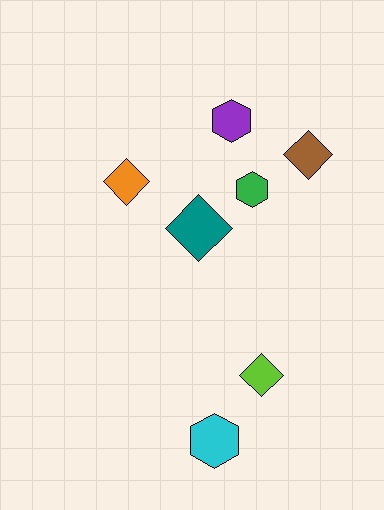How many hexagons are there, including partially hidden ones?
There are 3 hexagons.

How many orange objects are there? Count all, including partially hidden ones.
There is 1 orange object.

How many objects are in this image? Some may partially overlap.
There are 7 objects.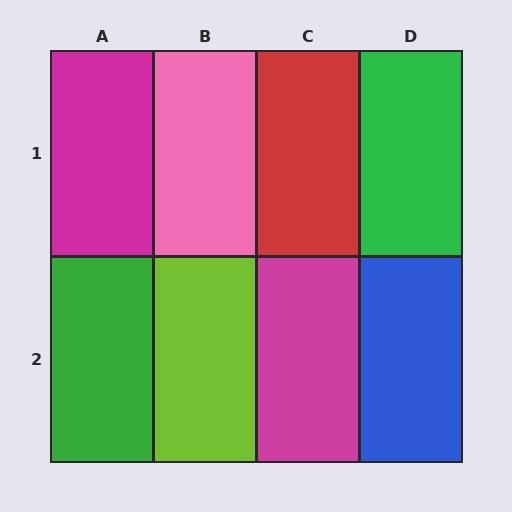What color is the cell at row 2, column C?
Magenta.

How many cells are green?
2 cells are green.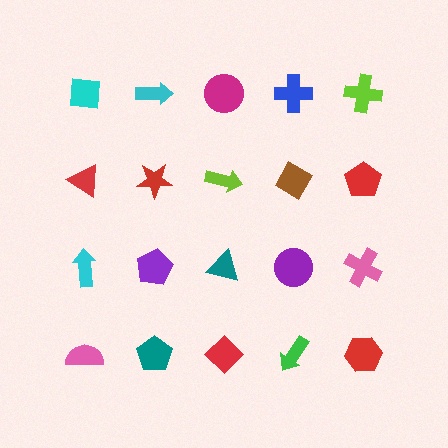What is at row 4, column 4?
A green arrow.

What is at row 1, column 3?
A magenta circle.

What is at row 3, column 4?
A purple circle.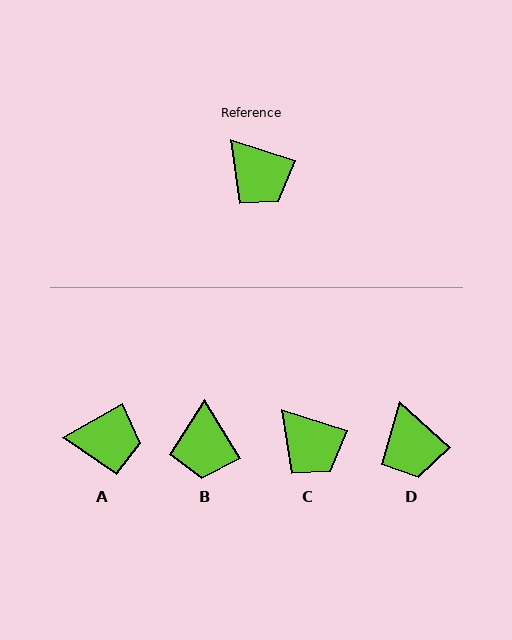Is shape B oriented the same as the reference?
No, it is off by about 40 degrees.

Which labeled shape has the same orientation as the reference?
C.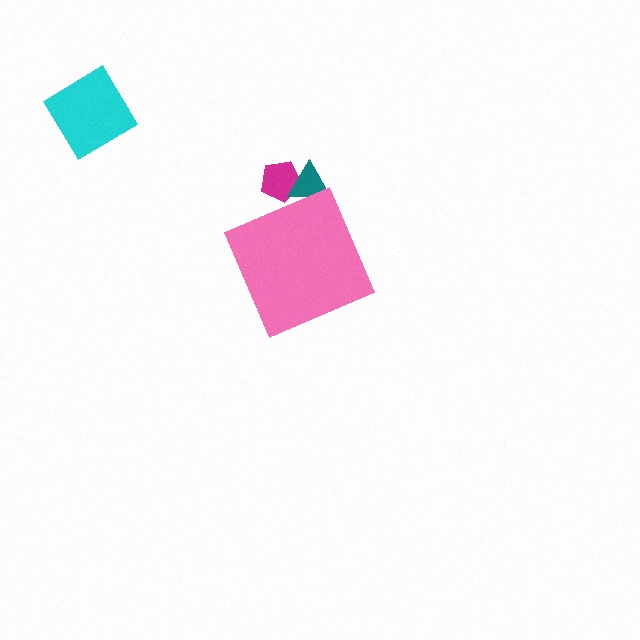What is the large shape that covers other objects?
A pink diamond.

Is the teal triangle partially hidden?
Yes, the teal triangle is partially hidden behind the pink diamond.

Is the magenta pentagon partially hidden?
Yes, the magenta pentagon is partially hidden behind the pink diamond.